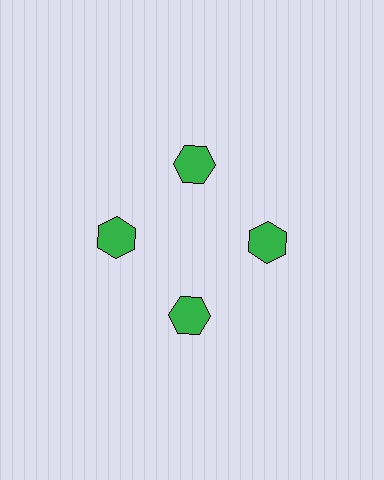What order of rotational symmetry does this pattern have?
This pattern has 4-fold rotational symmetry.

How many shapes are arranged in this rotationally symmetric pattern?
There are 4 shapes, arranged in 4 groups of 1.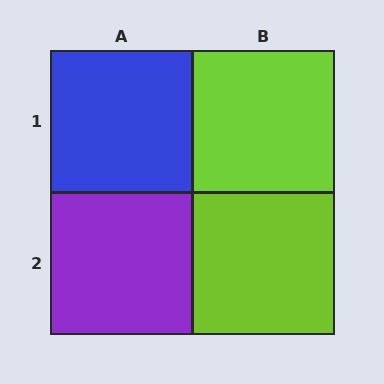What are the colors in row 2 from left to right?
Purple, lime.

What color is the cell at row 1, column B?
Lime.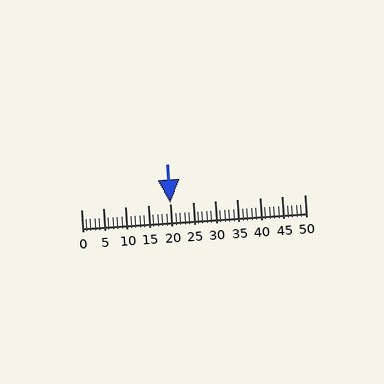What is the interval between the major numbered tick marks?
The major tick marks are spaced 5 units apart.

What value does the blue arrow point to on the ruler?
The blue arrow points to approximately 20.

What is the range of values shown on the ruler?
The ruler shows values from 0 to 50.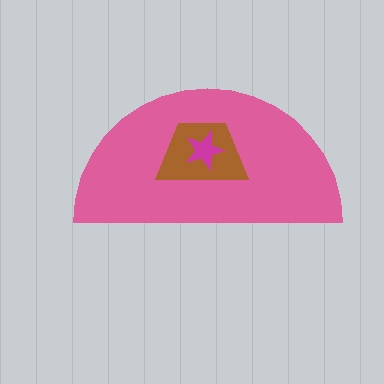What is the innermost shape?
The magenta star.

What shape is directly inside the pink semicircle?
The brown trapezoid.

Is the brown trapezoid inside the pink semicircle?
Yes.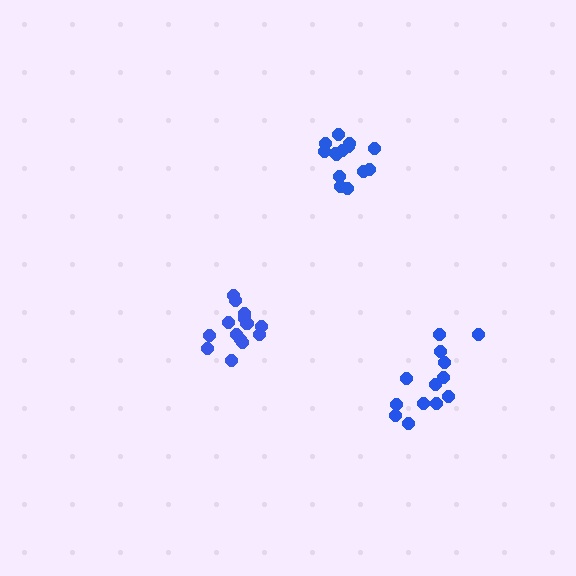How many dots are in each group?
Group 1: 13 dots, Group 2: 14 dots, Group 3: 14 dots (41 total).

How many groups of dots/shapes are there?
There are 3 groups.